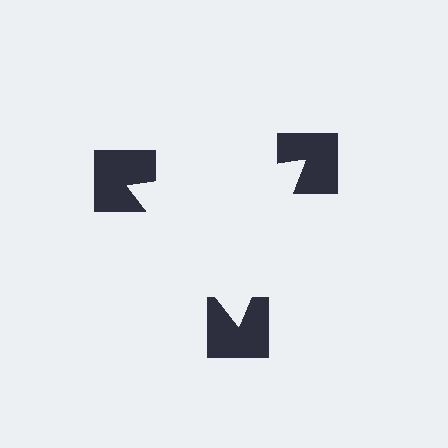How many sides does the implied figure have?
3 sides.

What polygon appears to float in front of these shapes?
An illusory triangle — its edges are inferred from the aligned wedge cuts in the notched squares, not physically drawn.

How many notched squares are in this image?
There are 3 — one at each vertex of the illusory triangle.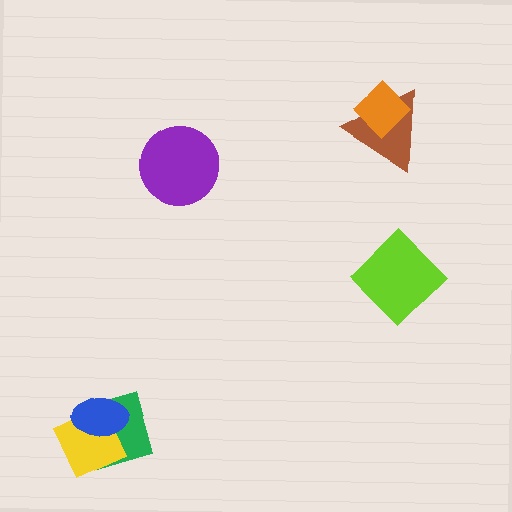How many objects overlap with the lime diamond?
0 objects overlap with the lime diamond.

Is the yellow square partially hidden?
Yes, it is partially covered by another shape.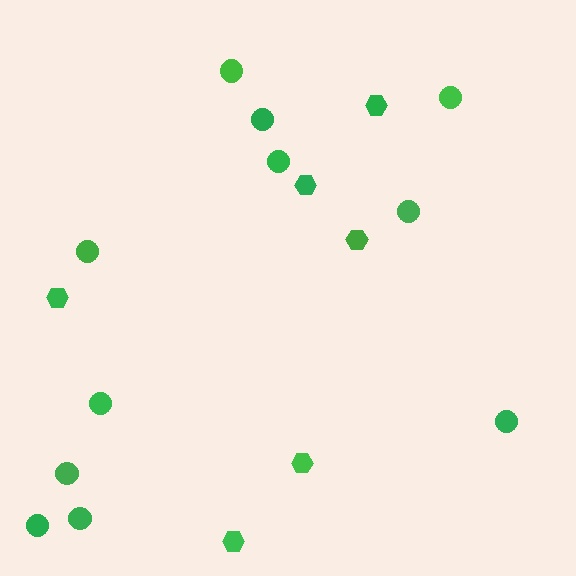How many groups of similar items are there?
There are 2 groups: one group of circles (11) and one group of hexagons (6).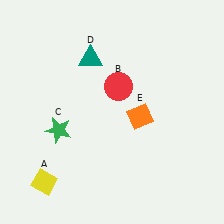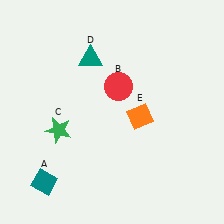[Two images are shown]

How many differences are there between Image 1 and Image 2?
There is 1 difference between the two images.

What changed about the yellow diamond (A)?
In Image 1, A is yellow. In Image 2, it changed to teal.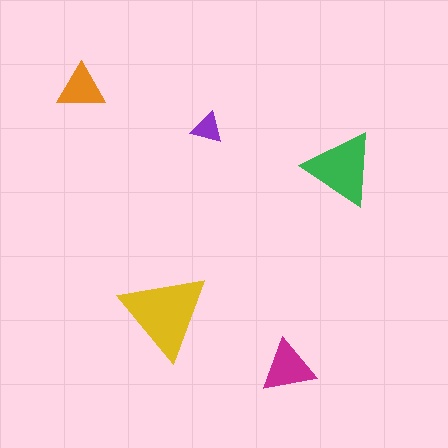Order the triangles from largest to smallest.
the yellow one, the green one, the magenta one, the orange one, the purple one.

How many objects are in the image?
There are 5 objects in the image.